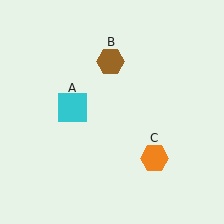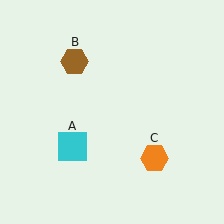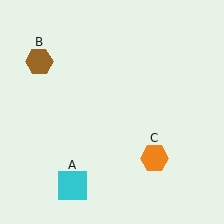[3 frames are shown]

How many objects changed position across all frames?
2 objects changed position: cyan square (object A), brown hexagon (object B).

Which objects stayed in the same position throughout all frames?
Orange hexagon (object C) remained stationary.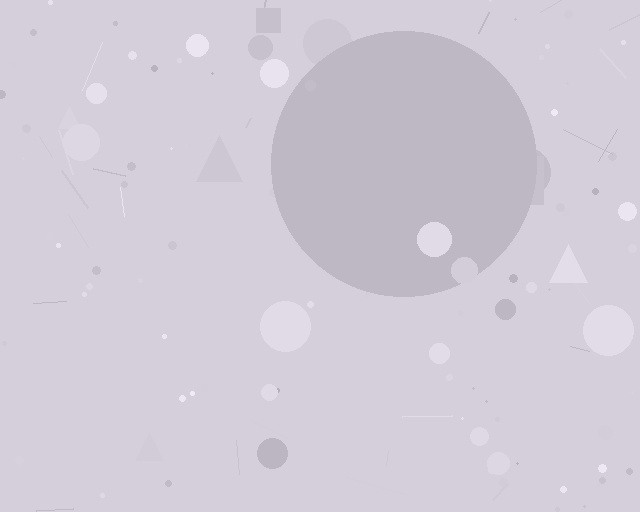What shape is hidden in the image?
A circle is hidden in the image.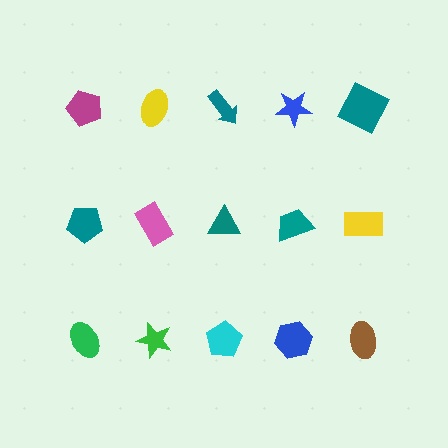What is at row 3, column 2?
A green star.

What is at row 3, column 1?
A green ellipse.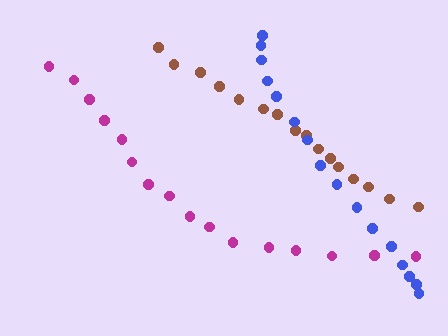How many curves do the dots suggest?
There are 3 distinct paths.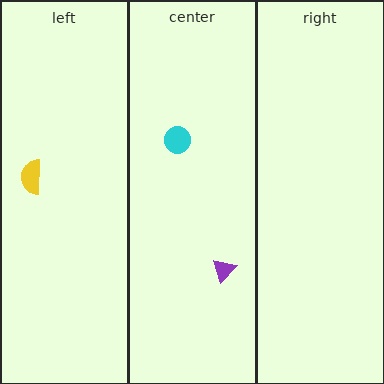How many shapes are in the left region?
1.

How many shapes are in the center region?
2.